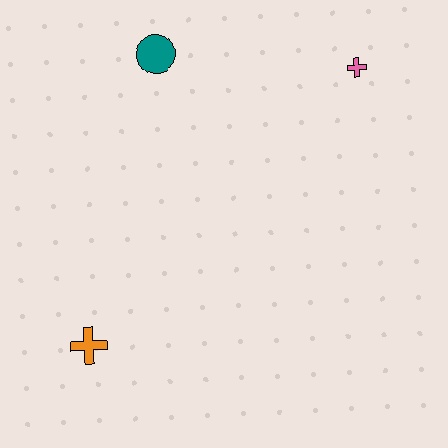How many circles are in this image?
There is 1 circle.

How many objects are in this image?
There are 3 objects.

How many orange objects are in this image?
There is 1 orange object.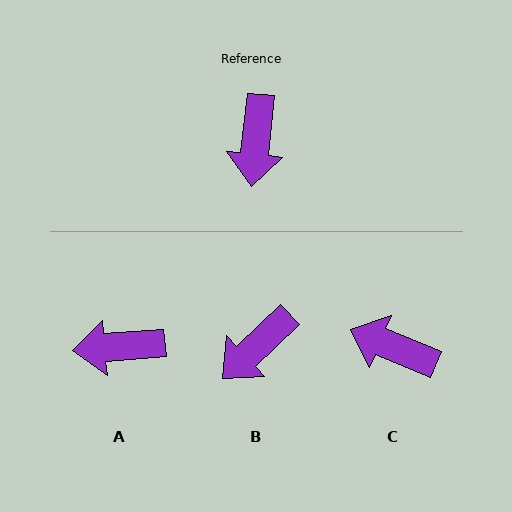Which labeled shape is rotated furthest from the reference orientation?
C, about 106 degrees away.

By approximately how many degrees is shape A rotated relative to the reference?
Approximately 79 degrees clockwise.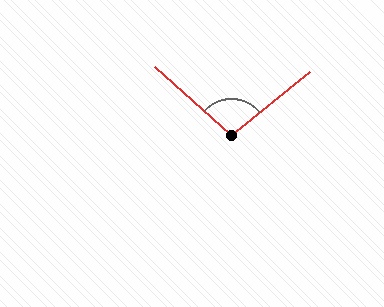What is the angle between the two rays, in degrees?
Approximately 99 degrees.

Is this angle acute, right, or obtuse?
It is obtuse.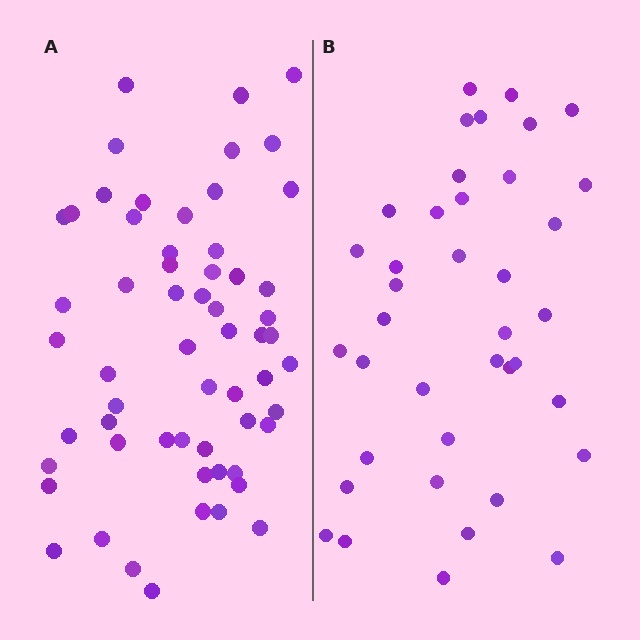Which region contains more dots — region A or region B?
Region A (the left region) has more dots.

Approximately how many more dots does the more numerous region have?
Region A has approximately 20 more dots than region B.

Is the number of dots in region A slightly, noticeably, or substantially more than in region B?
Region A has substantially more. The ratio is roughly 1.5 to 1.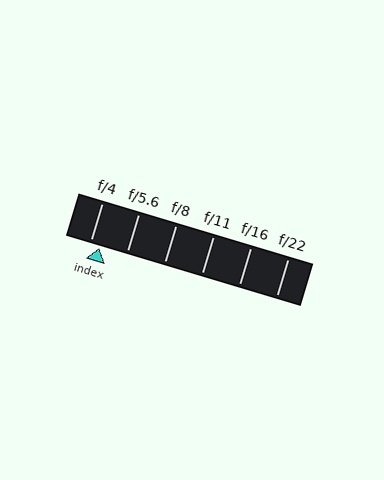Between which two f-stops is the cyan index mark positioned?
The index mark is between f/4 and f/5.6.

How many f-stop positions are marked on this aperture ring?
There are 6 f-stop positions marked.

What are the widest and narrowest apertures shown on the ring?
The widest aperture shown is f/4 and the narrowest is f/22.